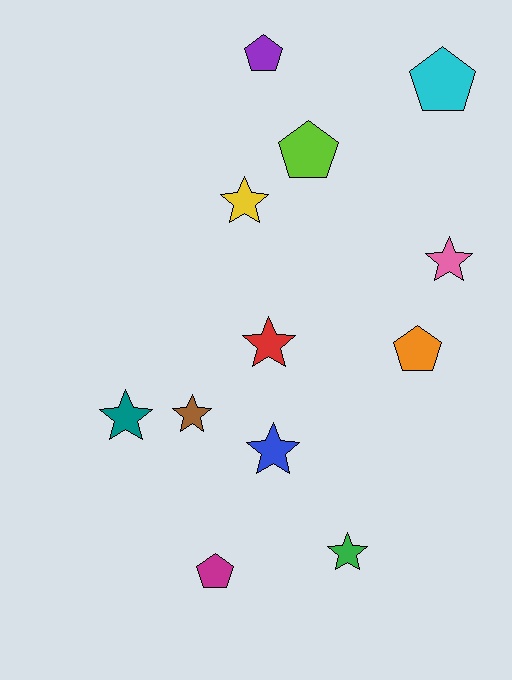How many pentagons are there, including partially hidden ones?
There are 5 pentagons.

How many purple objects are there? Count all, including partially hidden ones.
There is 1 purple object.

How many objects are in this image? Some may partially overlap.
There are 12 objects.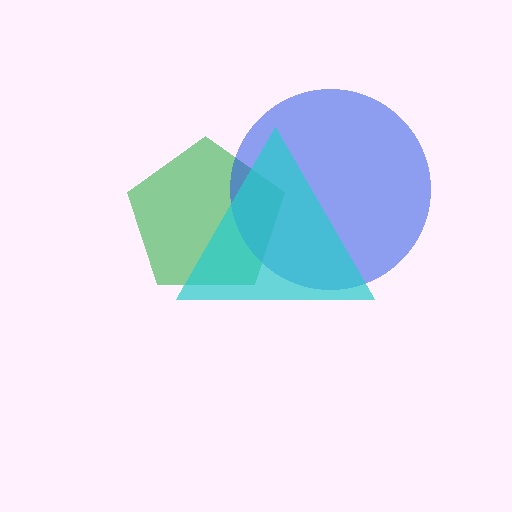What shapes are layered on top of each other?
The layered shapes are: a green pentagon, a blue circle, a cyan triangle.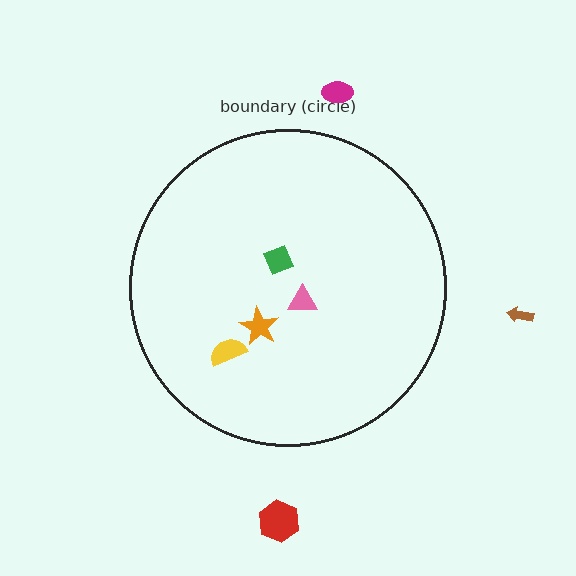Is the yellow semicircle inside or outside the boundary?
Inside.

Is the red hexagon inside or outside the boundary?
Outside.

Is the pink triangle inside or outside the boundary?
Inside.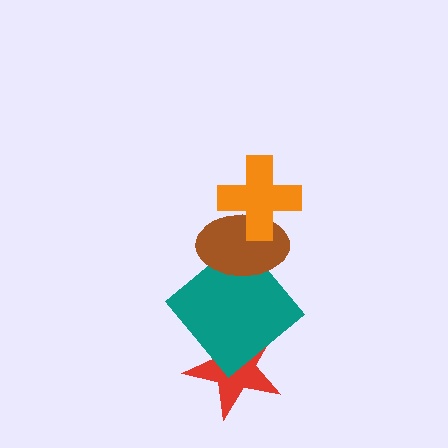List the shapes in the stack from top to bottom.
From top to bottom: the orange cross, the brown ellipse, the teal diamond, the red star.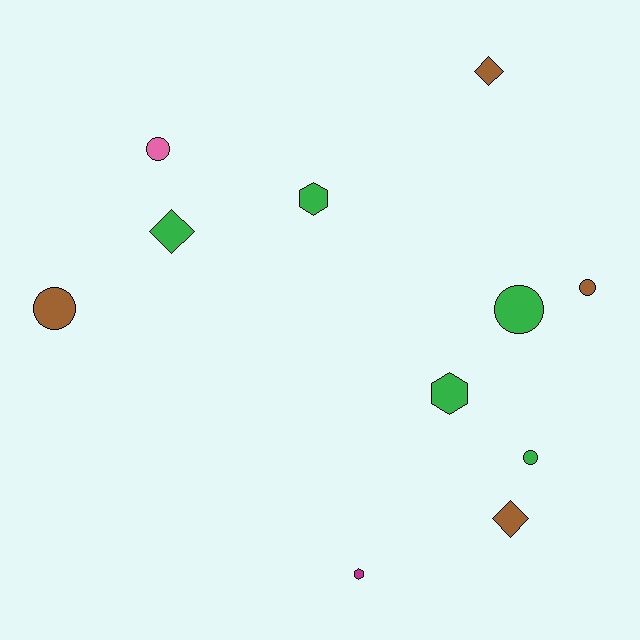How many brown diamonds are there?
There are 2 brown diamonds.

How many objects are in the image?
There are 11 objects.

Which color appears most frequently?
Green, with 5 objects.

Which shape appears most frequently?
Circle, with 5 objects.